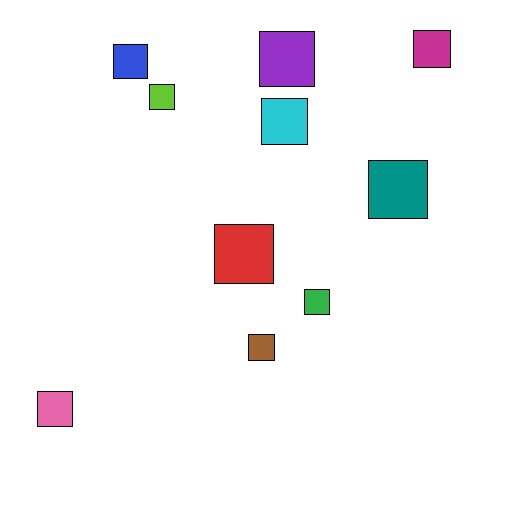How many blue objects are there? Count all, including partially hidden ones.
There is 1 blue object.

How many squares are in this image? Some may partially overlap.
There are 10 squares.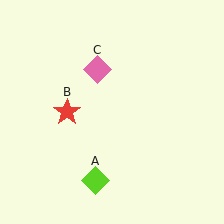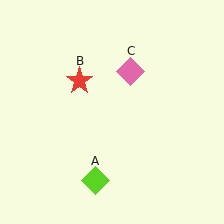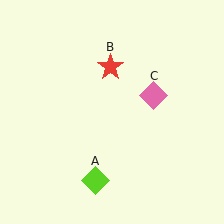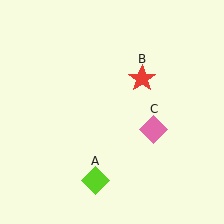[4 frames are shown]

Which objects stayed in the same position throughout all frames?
Lime diamond (object A) remained stationary.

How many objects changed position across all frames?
2 objects changed position: red star (object B), pink diamond (object C).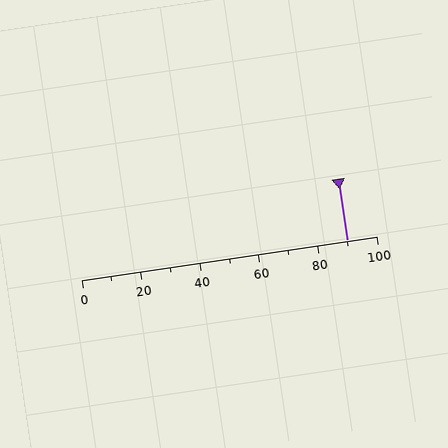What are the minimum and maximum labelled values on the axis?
The axis runs from 0 to 100.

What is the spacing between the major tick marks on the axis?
The major ticks are spaced 20 apart.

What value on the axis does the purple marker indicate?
The marker indicates approximately 90.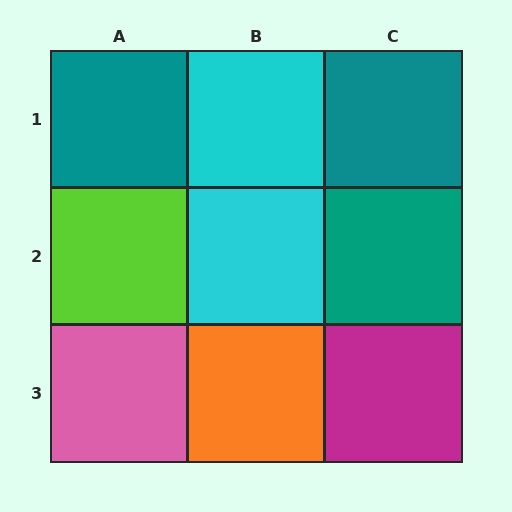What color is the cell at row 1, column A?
Teal.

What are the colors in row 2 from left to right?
Lime, cyan, teal.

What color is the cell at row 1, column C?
Teal.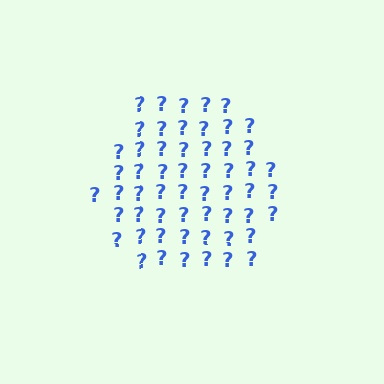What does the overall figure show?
The overall figure shows a hexagon.